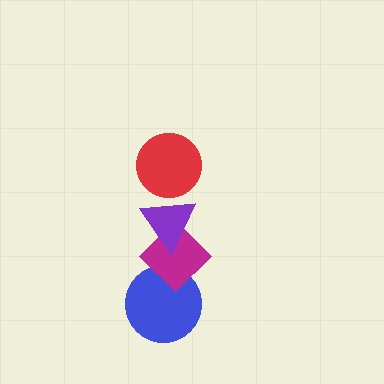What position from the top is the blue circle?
The blue circle is 4th from the top.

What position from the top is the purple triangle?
The purple triangle is 2nd from the top.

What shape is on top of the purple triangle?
The red circle is on top of the purple triangle.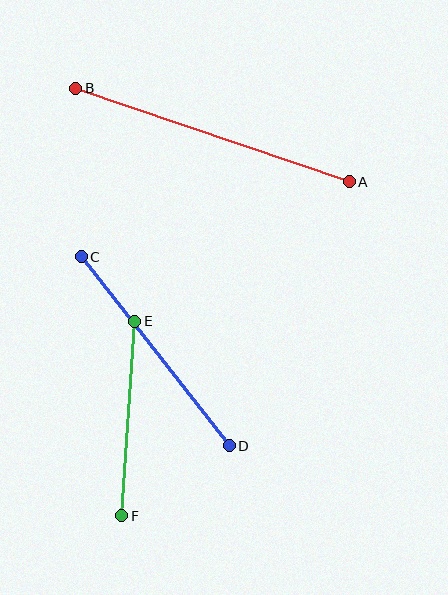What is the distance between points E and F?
The distance is approximately 195 pixels.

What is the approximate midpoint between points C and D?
The midpoint is at approximately (155, 351) pixels.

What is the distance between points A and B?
The distance is approximately 289 pixels.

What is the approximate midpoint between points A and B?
The midpoint is at approximately (213, 135) pixels.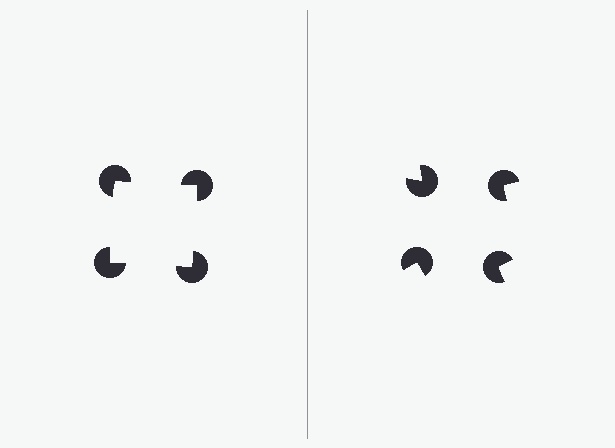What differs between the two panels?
The pac-man discs are positioned identically on both sides; only the wedge orientations differ. On the left they align to a square; on the right they are misaligned.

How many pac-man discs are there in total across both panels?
8 — 4 on each side.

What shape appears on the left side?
An illusory square.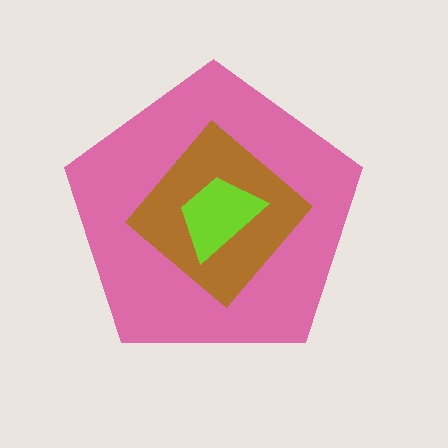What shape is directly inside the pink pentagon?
The brown diamond.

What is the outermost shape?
The pink pentagon.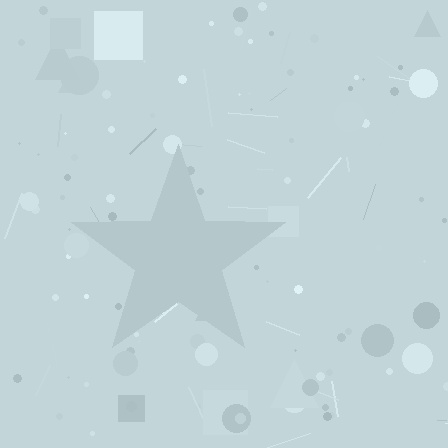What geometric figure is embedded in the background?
A star is embedded in the background.